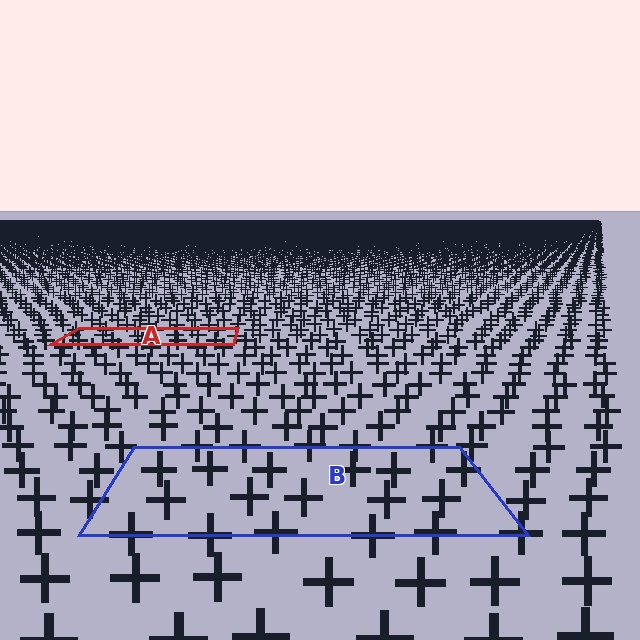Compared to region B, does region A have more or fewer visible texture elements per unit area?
Region A has more texture elements per unit area — they are packed more densely because it is farther away.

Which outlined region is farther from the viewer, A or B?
Region A is farther from the viewer — the texture elements inside it appear smaller and more densely packed.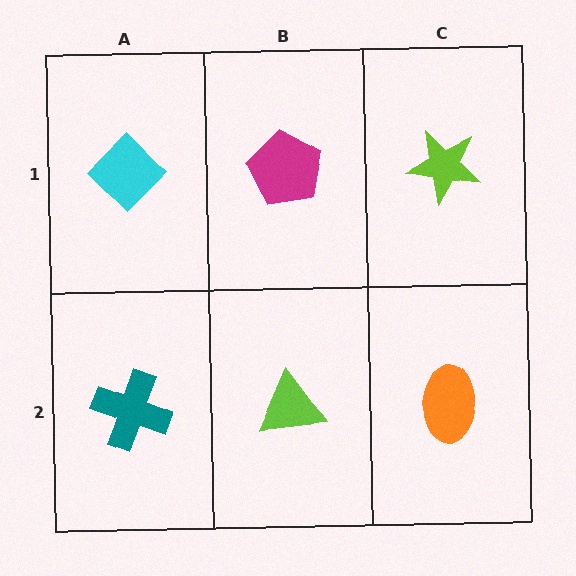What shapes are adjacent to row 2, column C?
A lime star (row 1, column C), a lime triangle (row 2, column B).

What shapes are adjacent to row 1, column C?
An orange ellipse (row 2, column C), a magenta pentagon (row 1, column B).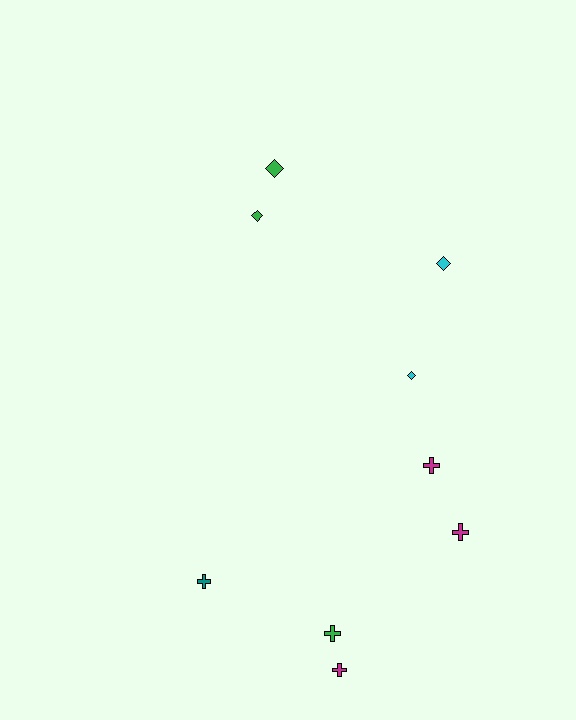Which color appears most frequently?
Green, with 3 objects.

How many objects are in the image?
There are 9 objects.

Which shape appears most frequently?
Cross, with 5 objects.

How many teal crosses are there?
There is 1 teal cross.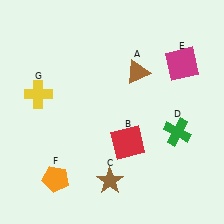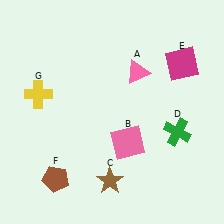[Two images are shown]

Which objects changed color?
A changed from brown to pink. B changed from red to pink. F changed from orange to brown.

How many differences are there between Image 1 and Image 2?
There are 3 differences between the two images.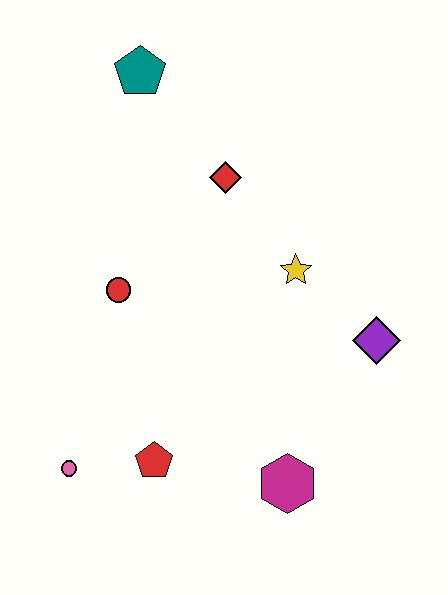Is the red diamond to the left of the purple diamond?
Yes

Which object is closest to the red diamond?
The yellow star is closest to the red diamond.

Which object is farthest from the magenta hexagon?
The teal pentagon is farthest from the magenta hexagon.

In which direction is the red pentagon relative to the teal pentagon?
The red pentagon is below the teal pentagon.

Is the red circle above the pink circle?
Yes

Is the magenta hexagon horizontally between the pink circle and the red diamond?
No